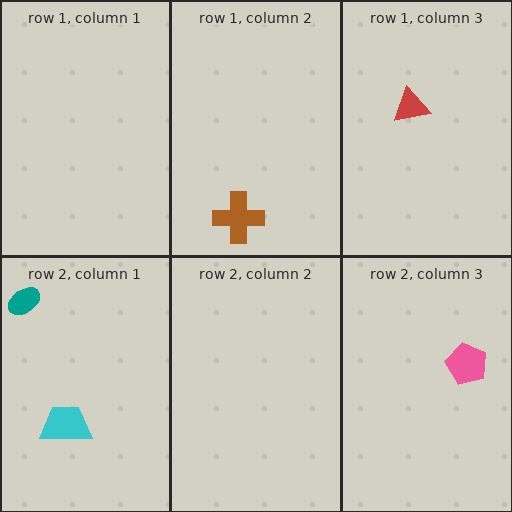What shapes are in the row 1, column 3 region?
The red triangle.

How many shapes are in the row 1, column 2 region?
1.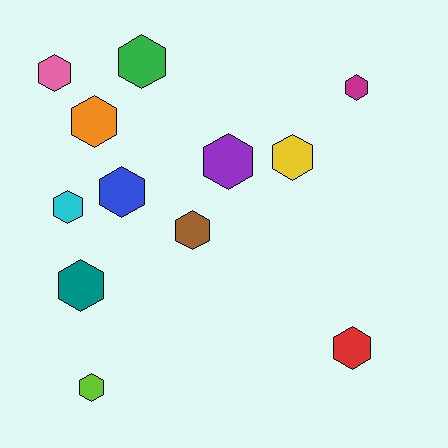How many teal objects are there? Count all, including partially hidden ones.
There is 1 teal object.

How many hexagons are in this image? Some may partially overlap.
There are 12 hexagons.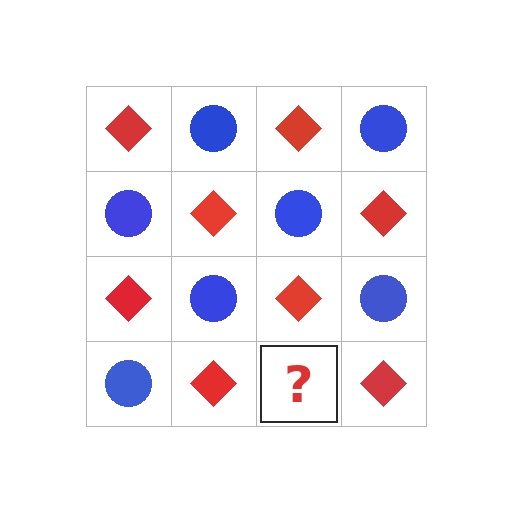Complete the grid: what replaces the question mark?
The question mark should be replaced with a blue circle.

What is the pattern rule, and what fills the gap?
The rule is that it alternates red diamond and blue circle in a checkerboard pattern. The gap should be filled with a blue circle.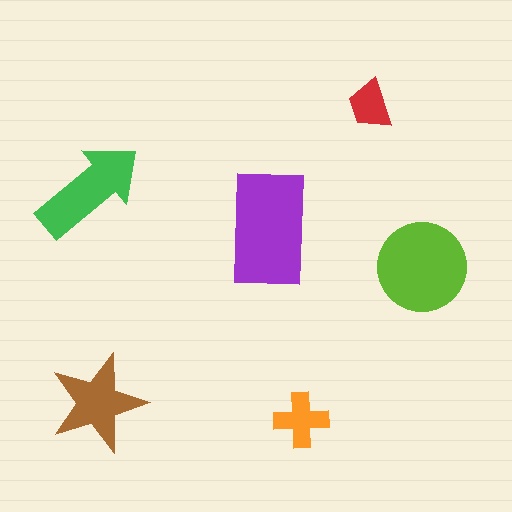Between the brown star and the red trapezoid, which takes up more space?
The brown star.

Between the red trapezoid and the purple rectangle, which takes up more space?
The purple rectangle.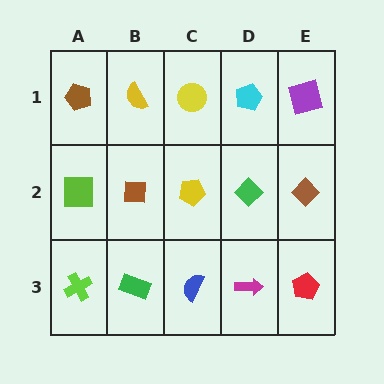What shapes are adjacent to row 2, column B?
A yellow semicircle (row 1, column B), a green rectangle (row 3, column B), a lime square (row 2, column A), a yellow pentagon (row 2, column C).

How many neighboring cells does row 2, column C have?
4.